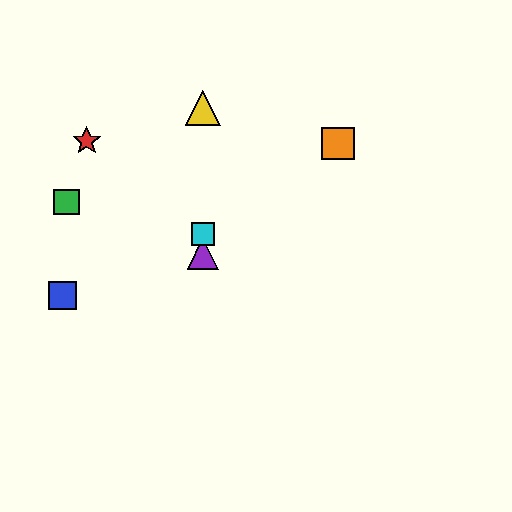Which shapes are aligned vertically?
The yellow triangle, the purple triangle, the cyan square are aligned vertically.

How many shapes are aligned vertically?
3 shapes (the yellow triangle, the purple triangle, the cyan square) are aligned vertically.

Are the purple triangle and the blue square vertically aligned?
No, the purple triangle is at x≈203 and the blue square is at x≈63.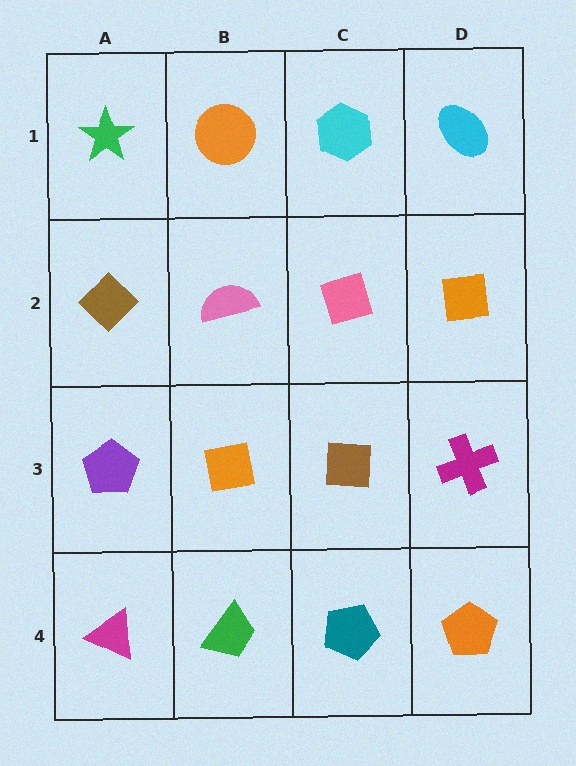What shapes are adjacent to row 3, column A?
A brown diamond (row 2, column A), a magenta triangle (row 4, column A), an orange square (row 3, column B).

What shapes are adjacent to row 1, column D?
An orange square (row 2, column D), a cyan hexagon (row 1, column C).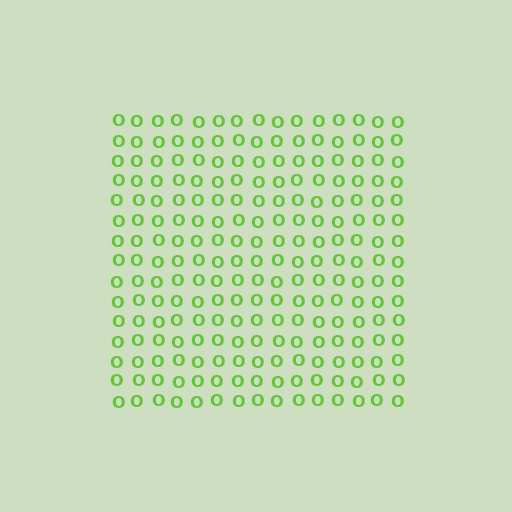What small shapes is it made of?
It is made of small letter O's.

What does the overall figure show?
The overall figure shows a square.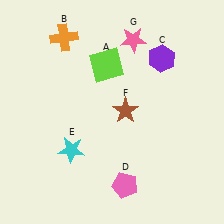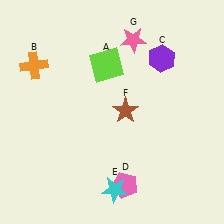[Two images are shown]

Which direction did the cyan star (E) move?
The cyan star (E) moved right.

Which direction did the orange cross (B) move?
The orange cross (B) moved left.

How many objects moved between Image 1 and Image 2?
2 objects moved between the two images.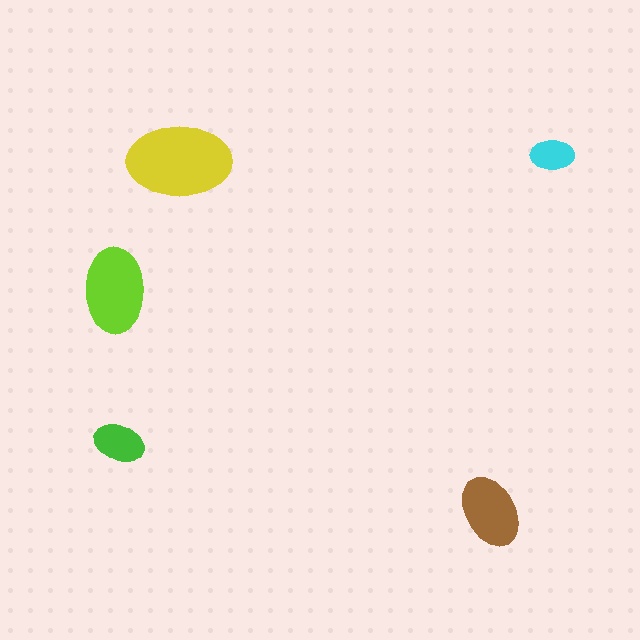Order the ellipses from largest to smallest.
the yellow one, the lime one, the brown one, the green one, the cyan one.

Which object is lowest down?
The brown ellipse is bottommost.